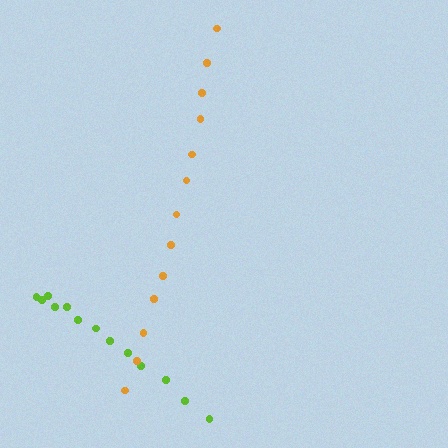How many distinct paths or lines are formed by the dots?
There are 2 distinct paths.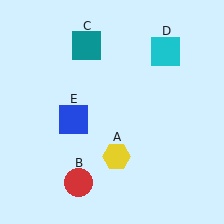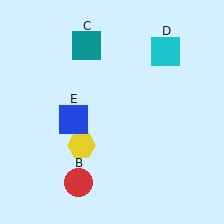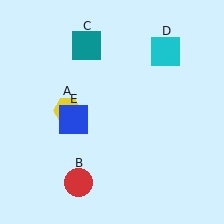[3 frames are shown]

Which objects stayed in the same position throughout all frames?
Red circle (object B) and teal square (object C) and cyan square (object D) and blue square (object E) remained stationary.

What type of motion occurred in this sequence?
The yellow hexagon (object A) rotated clockwise around the center of the scene.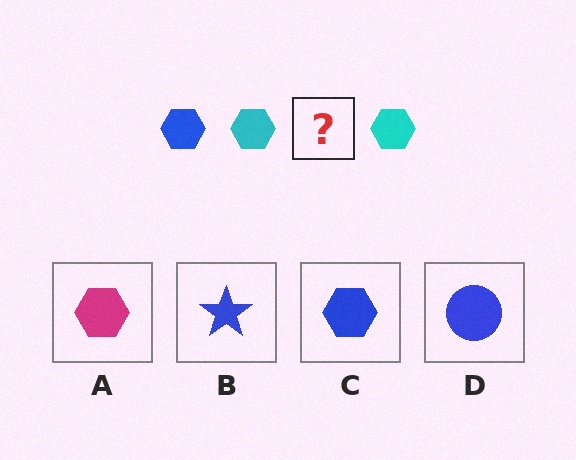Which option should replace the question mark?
Option C.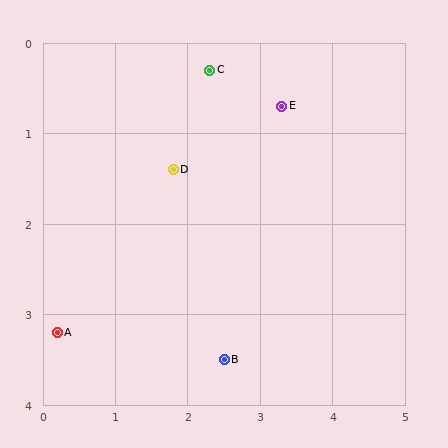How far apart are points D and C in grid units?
Points D and C are about 1.2 grid units apart.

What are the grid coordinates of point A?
Point A is at approximately (0.2, 3.2).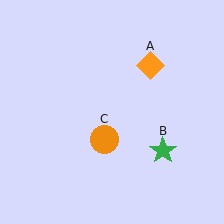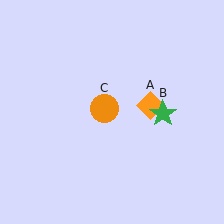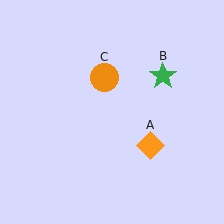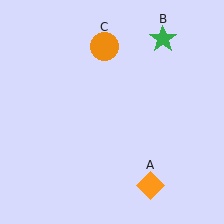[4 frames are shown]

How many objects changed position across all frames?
3 objects changed position: orange diamond (object A), green star (object B), orange circle (object C).